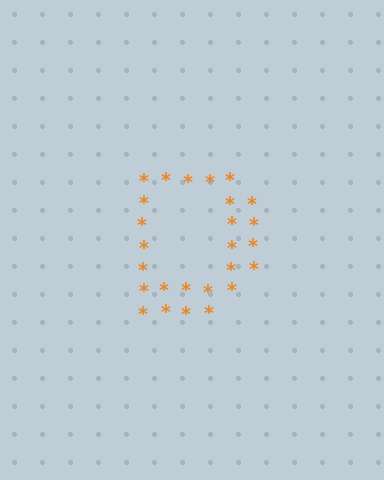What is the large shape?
The large shape is the letter D.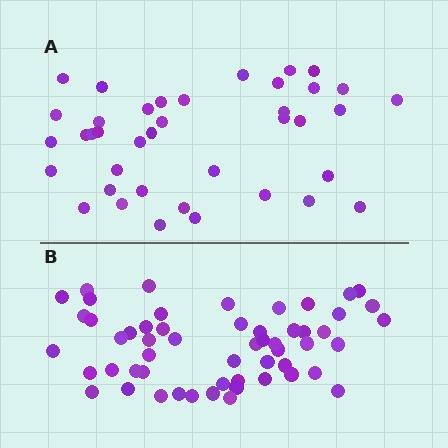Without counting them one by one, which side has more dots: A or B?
Region B (the bottom region) has more dots.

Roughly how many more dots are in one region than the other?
Region B has approximately 15 more dots than region A.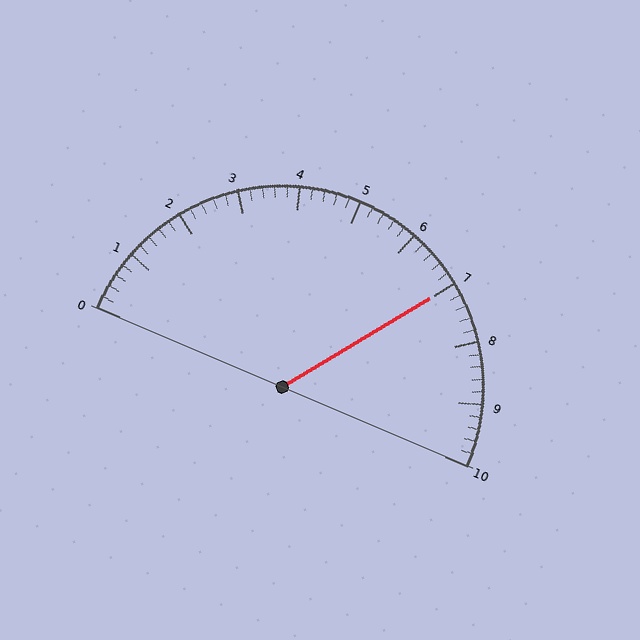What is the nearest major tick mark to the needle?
The nearest major tick mark is 7.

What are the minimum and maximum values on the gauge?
The gauge ranges from 0 to 10.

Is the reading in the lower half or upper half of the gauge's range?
The reading is in the upper half of the range (0 to 10).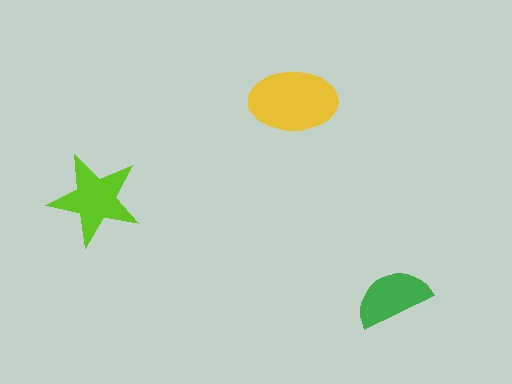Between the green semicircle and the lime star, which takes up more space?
The lime star.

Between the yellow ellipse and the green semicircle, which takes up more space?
The yellow ellipse.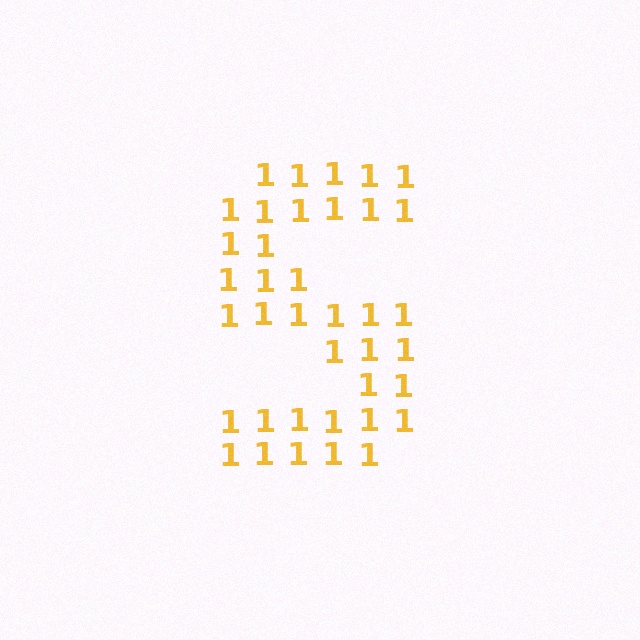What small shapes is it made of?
It is made of small digit 1's.